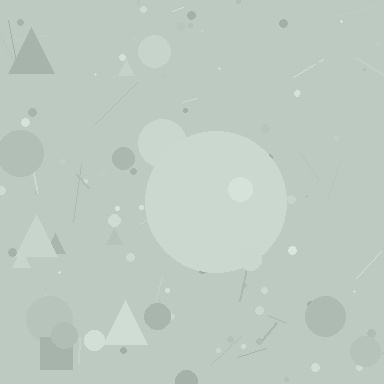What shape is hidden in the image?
A circle is hidden in the image.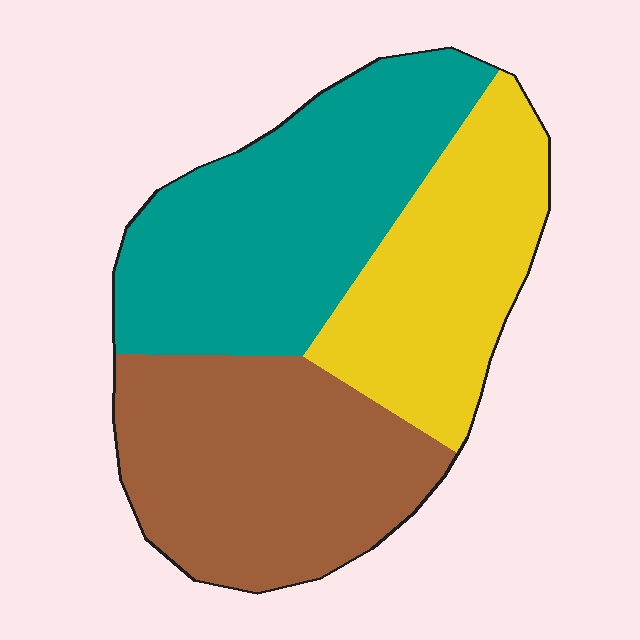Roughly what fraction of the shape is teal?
Teal covers roughly 40% of the shape.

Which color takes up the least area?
Yellow, at roughly 25%.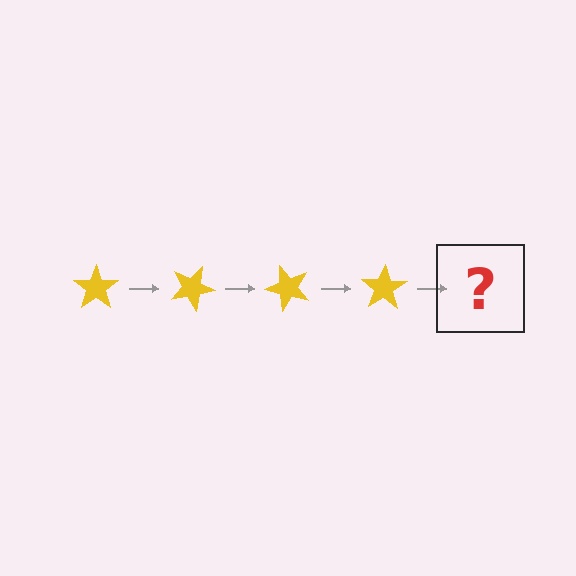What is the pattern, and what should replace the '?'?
The pattern is that the star rotates 25 degrees each step. The '?' should be a yellow star rotated 100 degrees.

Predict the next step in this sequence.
The next step is a yellow star rotated 100 degrees.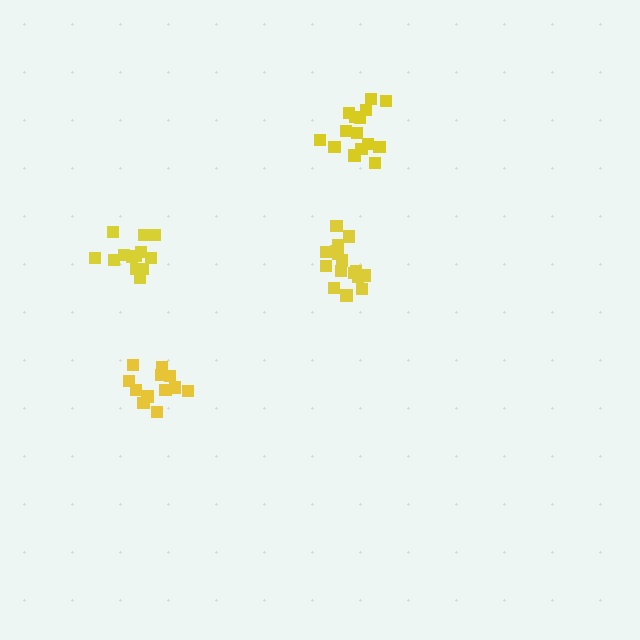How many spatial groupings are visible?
There are 4 spatial groupings.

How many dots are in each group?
Group 1: 13 dots, Group 2: 12 dots, Group 3: 16 dots, Group 4: 16 dots (57 total).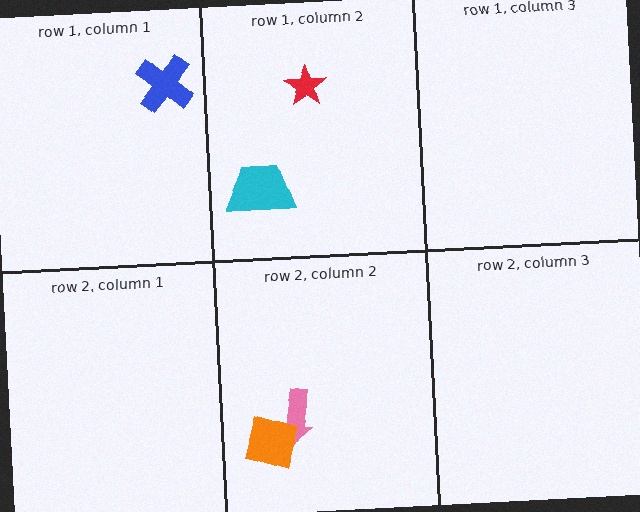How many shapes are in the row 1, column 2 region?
2.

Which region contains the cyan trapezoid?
The row 1, column 2 region.